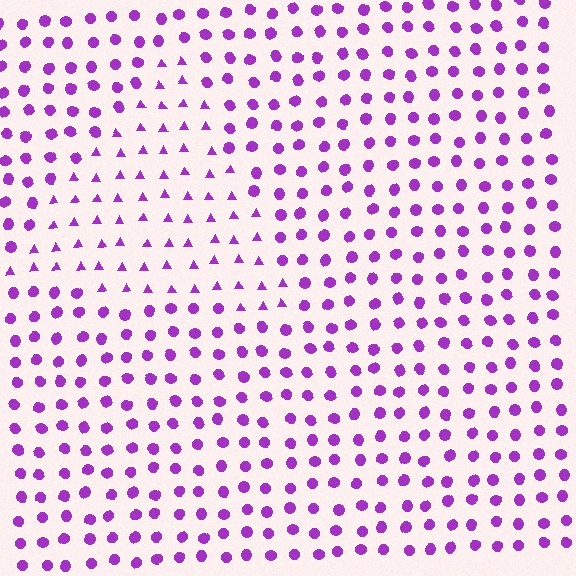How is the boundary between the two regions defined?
The boundary is defined by a change in element shape: triangles inside vs. circles outside. All elements share the same color and spacing.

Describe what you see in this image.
The image is filled with small purple elements arranged in a uniform grid. A triangle-shaped region contains triangles, while the surrounding area contains circles. The boundary is defined purely by the change in element shape.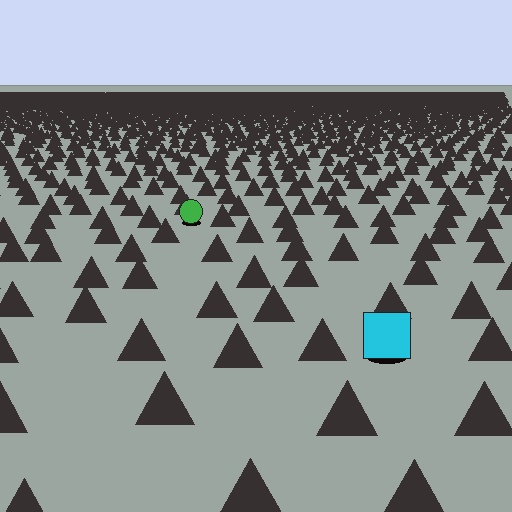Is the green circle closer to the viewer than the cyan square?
No. The cyan square is closer — you can tell from the texture gradient: the ground texture is coarser near it.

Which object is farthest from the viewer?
The green circle is farthest from the viewer. It appears smaller and the ground texture around it is denser.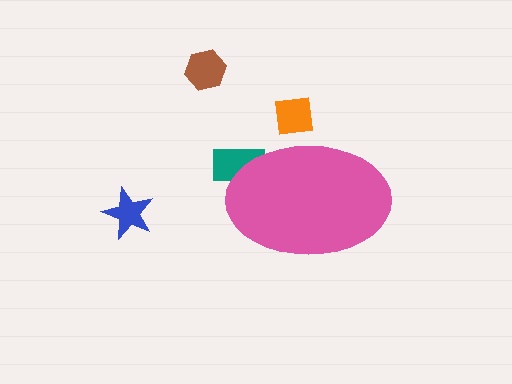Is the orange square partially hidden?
Yes, the orange square is partially hidden behind the pink ellipse.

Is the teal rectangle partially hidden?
Yes, the teal rectangle is partially hidden behind the pink ellipse.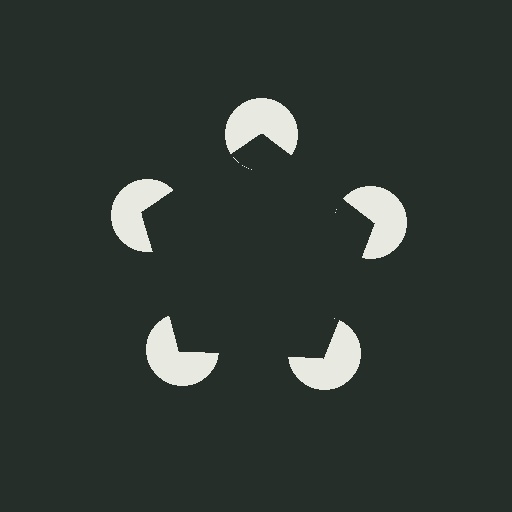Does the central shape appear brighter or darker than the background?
It typically appears slightly darker than the background, even though no actual brightness change is drawn.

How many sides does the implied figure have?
5 sides.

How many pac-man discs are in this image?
There are 5 — one at each vertex of the illusory pentagon.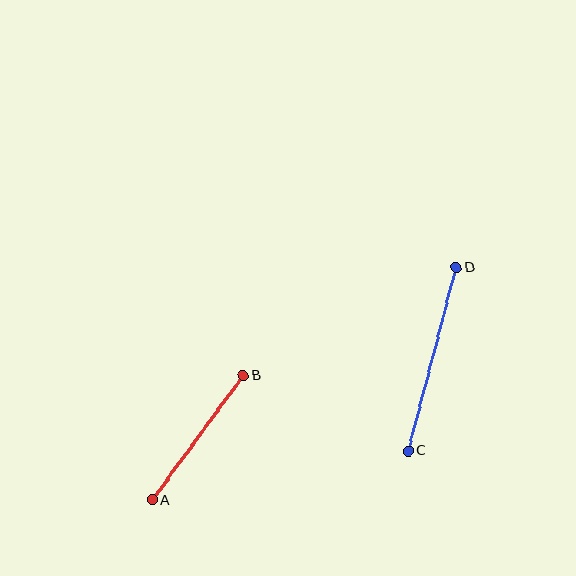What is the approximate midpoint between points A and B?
The midpoint is at approximately (198, 438) pixels.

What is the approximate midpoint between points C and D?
The midpoint is at approximately (432, 359) pixels.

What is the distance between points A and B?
The distance is approximately 154 pixels.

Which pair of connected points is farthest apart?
Points C and D are farthest apart.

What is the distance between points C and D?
The distance is approximately 189 pixels.